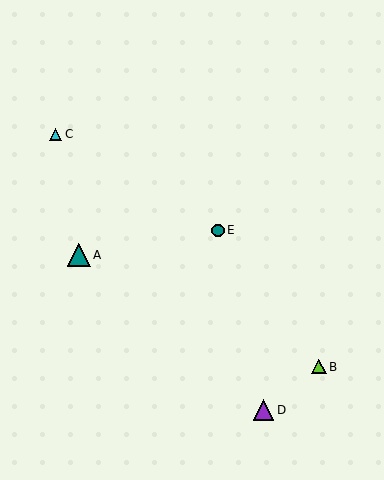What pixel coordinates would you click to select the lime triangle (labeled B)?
Click at (319, 367) to select the lime triangle B.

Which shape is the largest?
The teal triangle (labeled A) is the largest.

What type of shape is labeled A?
Shape A is a teal triangle.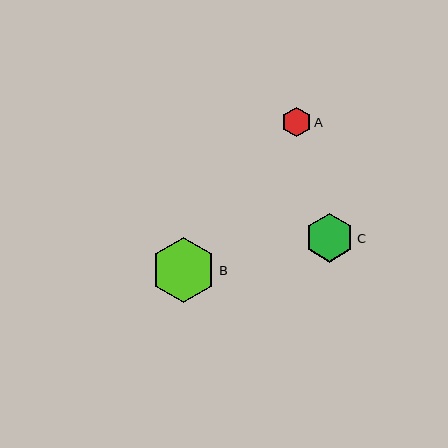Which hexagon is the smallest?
Hexagon A is the smallest with a size of approximately 29 pixels.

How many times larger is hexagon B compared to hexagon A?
Hexagon B is approximately 2.2 times the size of hexagon A.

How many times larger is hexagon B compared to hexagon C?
Hexagon B is approximately 1.3 times the size of hexagon C.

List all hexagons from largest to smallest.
From largest to smallest: B, C, A.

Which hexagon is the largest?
Hexagon B is the largest with a size of approximately 65 pixels.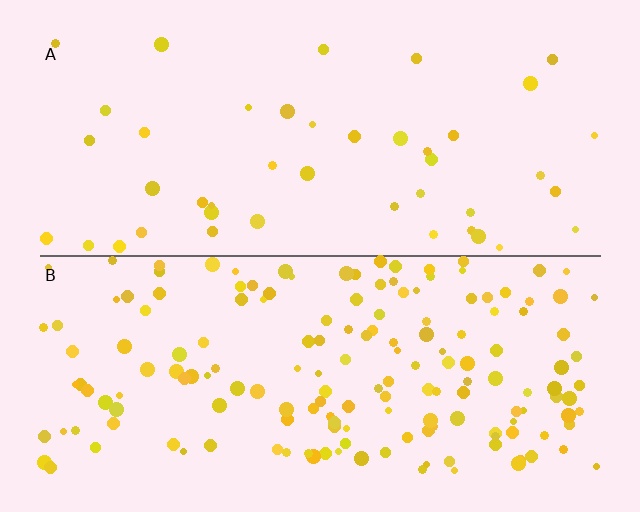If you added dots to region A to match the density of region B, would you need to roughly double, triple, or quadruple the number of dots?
Approximately quadruple.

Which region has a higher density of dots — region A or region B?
B (the bottom).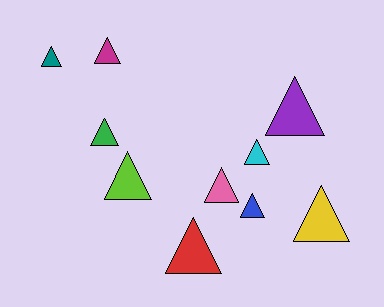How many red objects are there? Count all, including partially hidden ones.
There is 1 red object.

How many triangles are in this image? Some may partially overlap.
There are 10 triangles.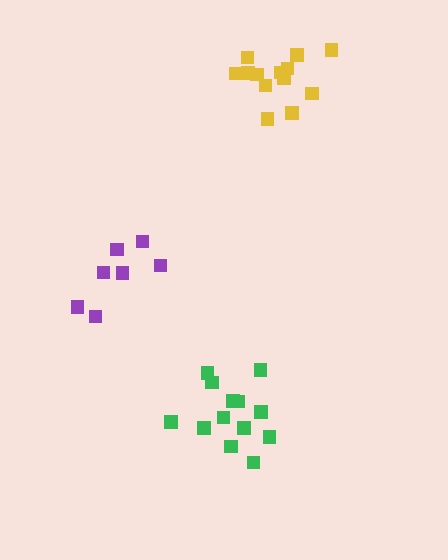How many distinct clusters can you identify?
There are 3 distinct clusters.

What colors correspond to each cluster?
The clusters are colored: yellow, green, purple.